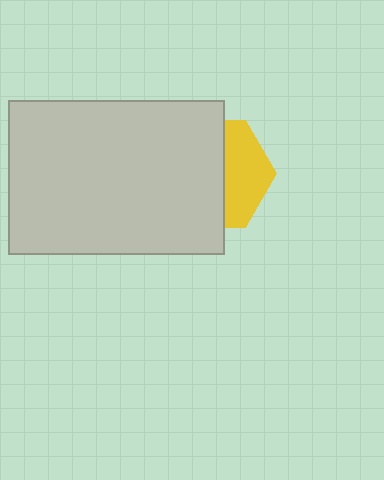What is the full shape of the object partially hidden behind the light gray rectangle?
The partially hidden object is a yellow hexagon.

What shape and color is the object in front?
The object in front is a light gray rectangle.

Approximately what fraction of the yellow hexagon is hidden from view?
Roughly 61% of the yellow hexagon is hidden behind the light gray rectangle.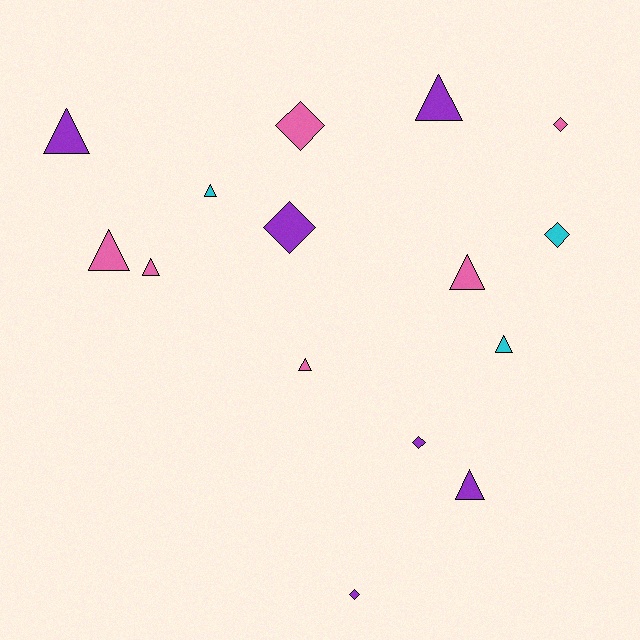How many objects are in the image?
There are 15 objects.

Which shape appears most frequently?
Triangle, with 9 objects.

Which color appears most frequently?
Pink, with 6 objects.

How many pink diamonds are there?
There are 2 pink diamonds.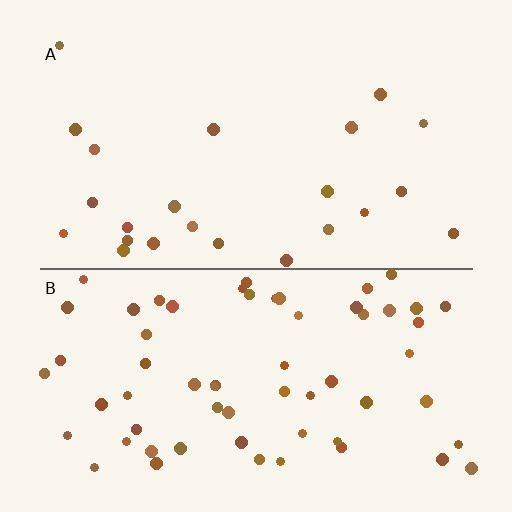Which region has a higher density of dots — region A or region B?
B (the bottom).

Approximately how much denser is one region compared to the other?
Approximately 2.7× — region B over region A.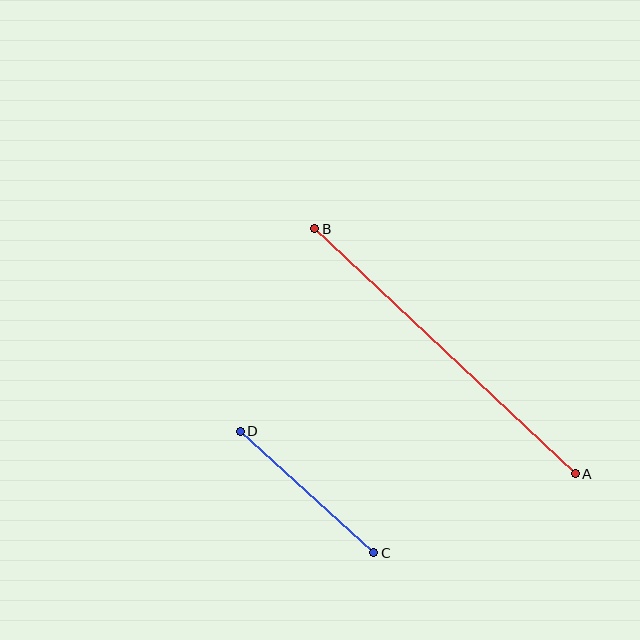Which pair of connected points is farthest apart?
Points A and B are farthest apart.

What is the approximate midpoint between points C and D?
The midpoint is at approximately (307, 492) pixels.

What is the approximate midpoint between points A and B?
The midpoint is at approximately (445, 351) pixels.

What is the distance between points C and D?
The distance is approximately 180 pixels.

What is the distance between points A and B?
The distance is approximately 358 pixels.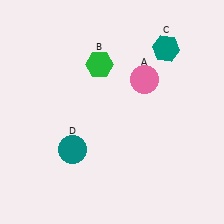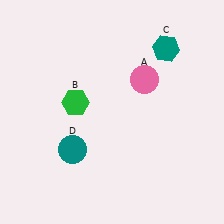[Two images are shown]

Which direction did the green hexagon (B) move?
The green hexagon (B) moved down.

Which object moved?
The green hexagon (B) moved down.